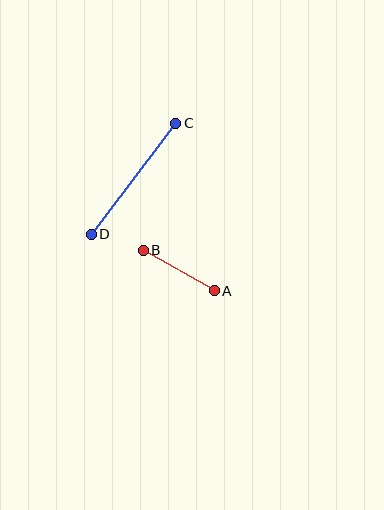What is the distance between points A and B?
The distance is approximately 82 pixels.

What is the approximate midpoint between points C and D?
The midpoint is at approximately (133, 179) pixels.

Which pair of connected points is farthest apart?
Points C and D are farthest apart.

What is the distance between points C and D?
The distance is approximately 140 pixels.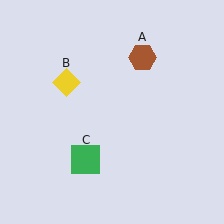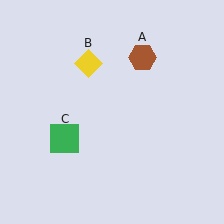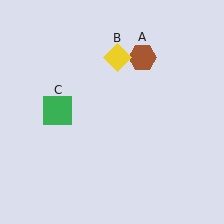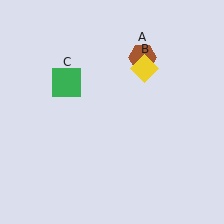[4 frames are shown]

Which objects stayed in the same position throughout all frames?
Brown hexagon (object A) remained stationary.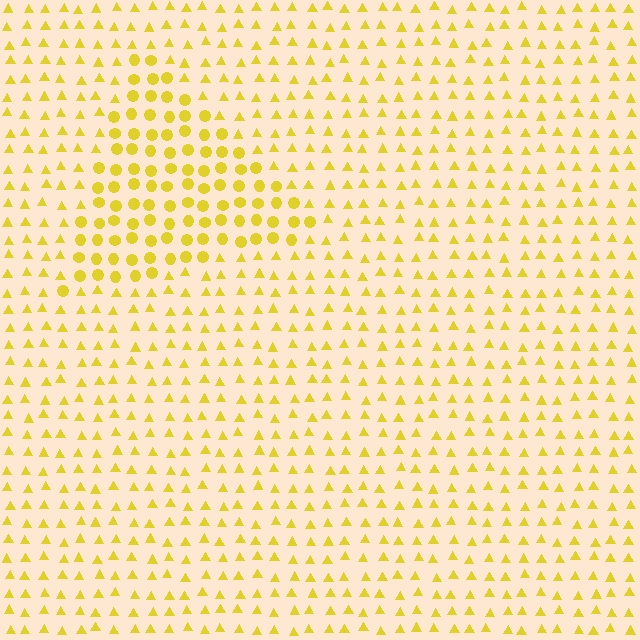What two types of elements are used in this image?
The image uses circles inside the triangle region and triangles outside it.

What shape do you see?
I see a triangle.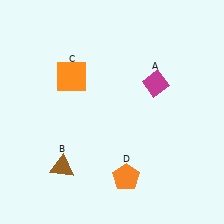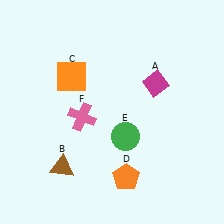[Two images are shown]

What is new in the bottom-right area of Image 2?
A green circle (E) was added in the bottom-right area of Image 2.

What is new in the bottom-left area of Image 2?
A pink cross (F) was added in the bottom-left area of Image 2.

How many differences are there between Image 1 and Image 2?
There are 2 differences between the two images.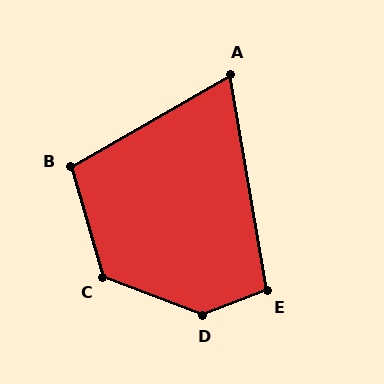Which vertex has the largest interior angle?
D, at approximately 138 degrees.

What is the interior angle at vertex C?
Approximately 127 degrees (obtuse).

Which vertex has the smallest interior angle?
A, at approximately 70 degrees.